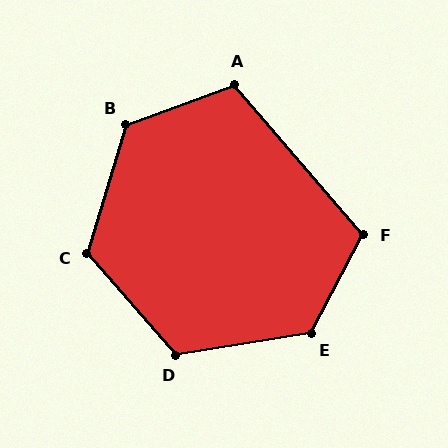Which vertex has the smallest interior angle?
A, at approximately 110 degrees.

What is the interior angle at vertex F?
Approximately 112 degrees (obtuse).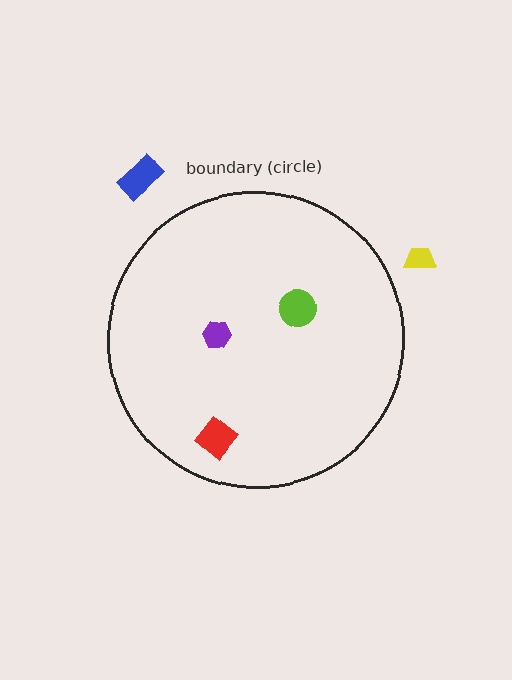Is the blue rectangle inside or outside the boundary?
Outside.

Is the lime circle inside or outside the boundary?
Inside.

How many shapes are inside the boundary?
3 inside, 2 outside.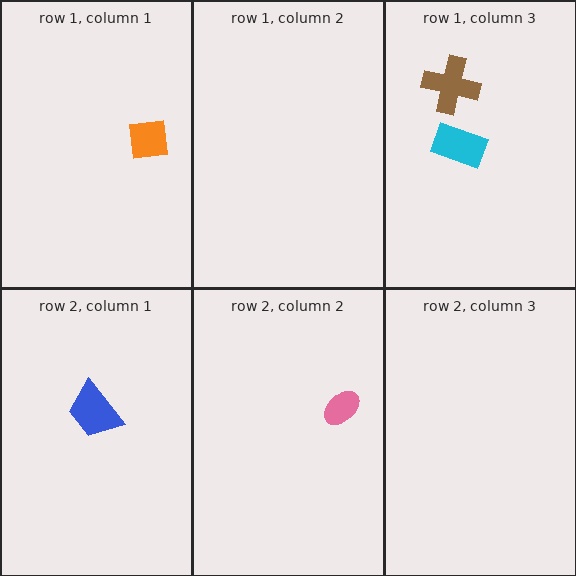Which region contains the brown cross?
The row 1, column 3 region.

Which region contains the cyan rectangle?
The row 1, column 3 region.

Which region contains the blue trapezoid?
The row 2, column 1 region.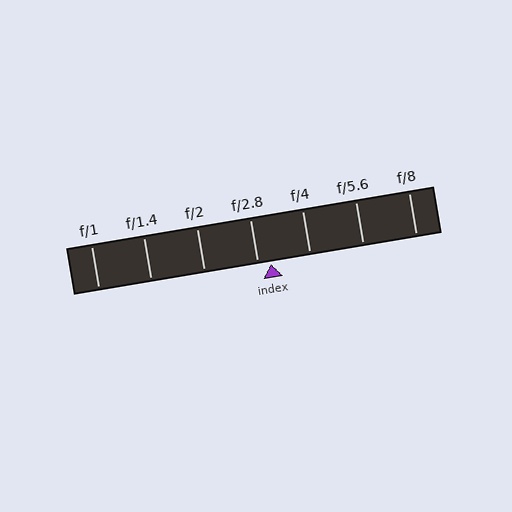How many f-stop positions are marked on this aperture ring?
There are 7 f-stop positions marked.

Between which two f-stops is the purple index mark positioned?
The index mark is between f/2.8 and f/4.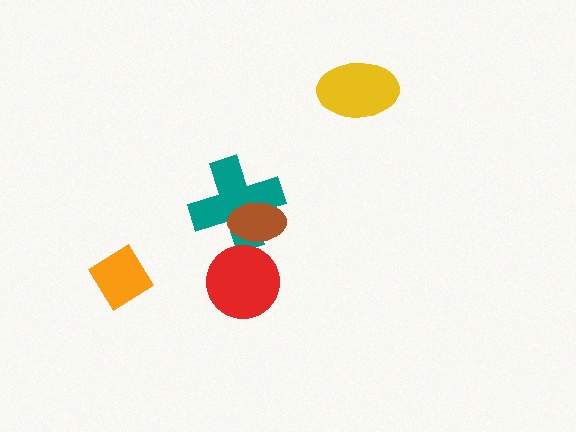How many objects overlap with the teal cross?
1 object overlaps with the teal cross.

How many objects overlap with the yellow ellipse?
0 objects overlap with the yellow ellipse.